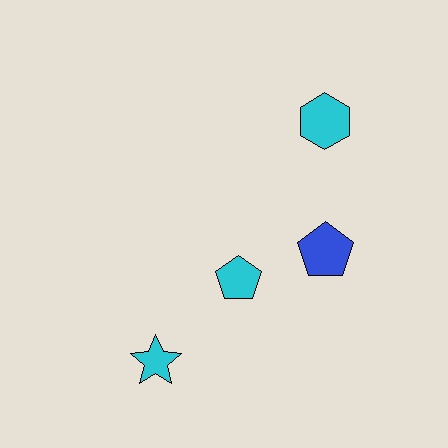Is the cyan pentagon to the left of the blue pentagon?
Yes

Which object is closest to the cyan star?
The cyan pentagon is closest to the cyan star.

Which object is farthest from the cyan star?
The cyan hexagon is farthest from the cyan star.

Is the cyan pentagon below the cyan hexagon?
Yes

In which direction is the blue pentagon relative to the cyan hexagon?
The blue pentagon is below the cyan hexagon.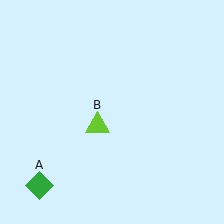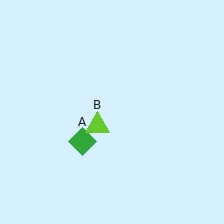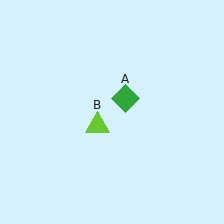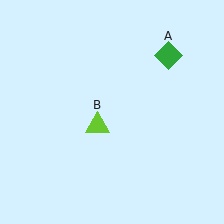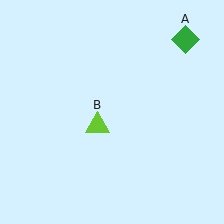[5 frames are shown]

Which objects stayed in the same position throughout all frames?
Lime triangle (object B) remained stationary.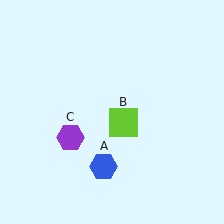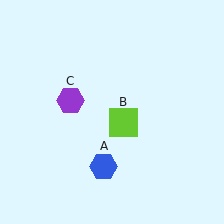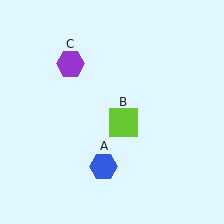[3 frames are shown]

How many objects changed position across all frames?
1 object changed position: purple hexagon (object C).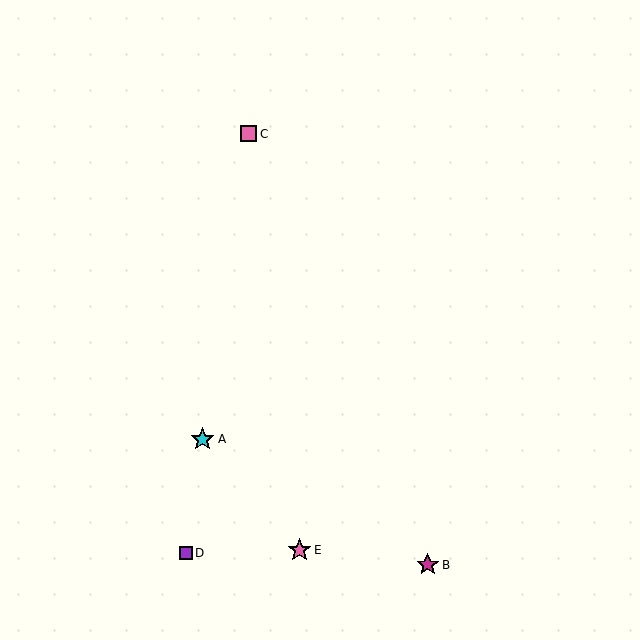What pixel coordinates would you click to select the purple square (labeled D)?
Click at (186, 553) to select the purple square D.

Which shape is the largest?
The cyan star (labeled A) is the largest.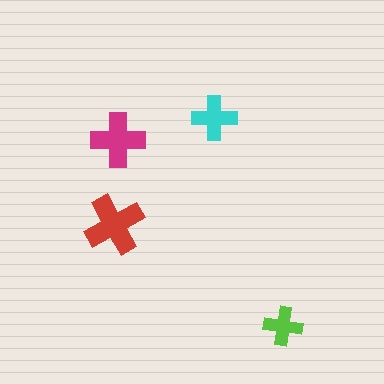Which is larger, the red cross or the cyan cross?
The red one.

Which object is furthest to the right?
The lime cross is rightmost.